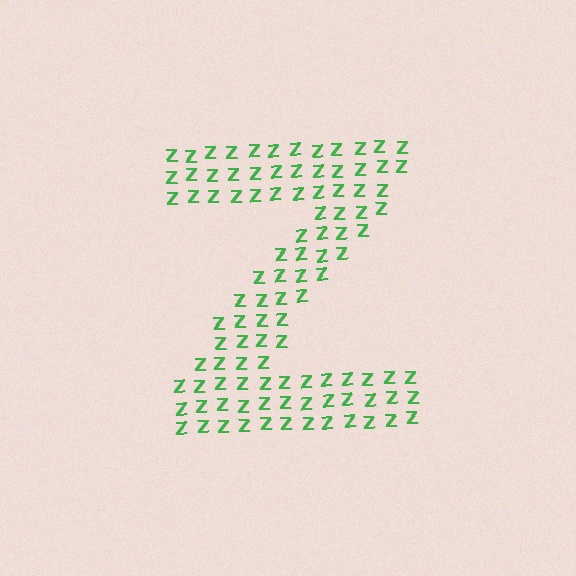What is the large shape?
The large shape is the letter Z.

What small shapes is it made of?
It is made of small letter Z's.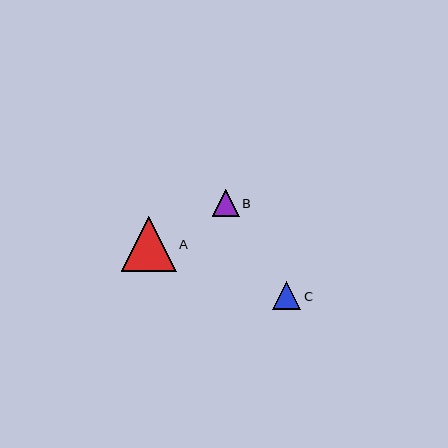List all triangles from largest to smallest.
From largest to smallest: A, C, B.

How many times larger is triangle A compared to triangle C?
Triangle A is approximately 1.9 times the size of triangle C.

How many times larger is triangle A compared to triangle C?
Triangle A is approximately 1.9 times the size of triangle C.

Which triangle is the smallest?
Triangle B is the smallest with a size of approximately 27 pixels.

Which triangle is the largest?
Triangle A is the largest with a size of approximately 55 pixels.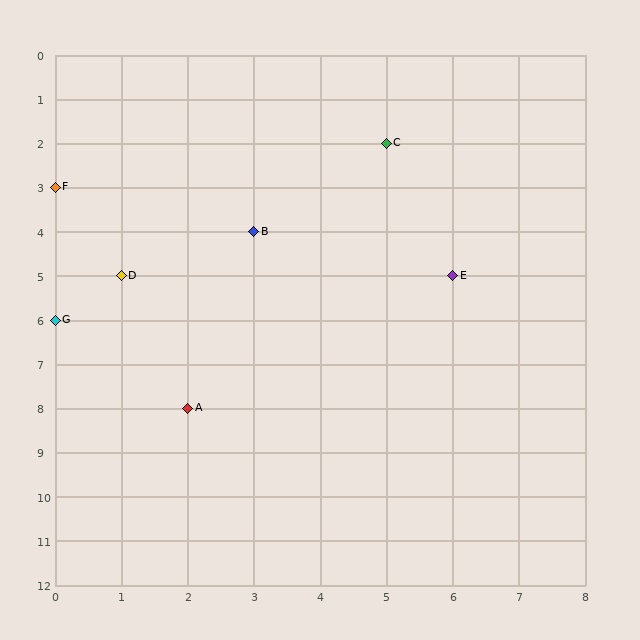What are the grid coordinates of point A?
Point A is at grid coordinates (2, 8).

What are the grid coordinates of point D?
Point D is at grid coordinates (1, 5).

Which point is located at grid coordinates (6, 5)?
Point E is at (6, 5).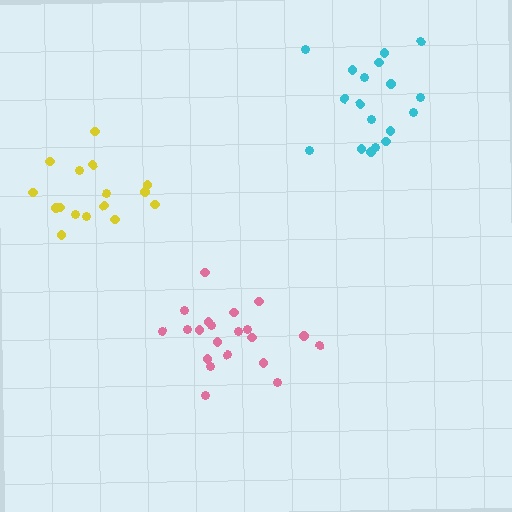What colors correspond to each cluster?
The clusters are colored: cyan, pink, yellow.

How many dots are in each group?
Group 1: 18 dots, Group 2: 21 dots, Group 3: 16 dots (55 total).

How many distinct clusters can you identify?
There are 3 distinct clusters.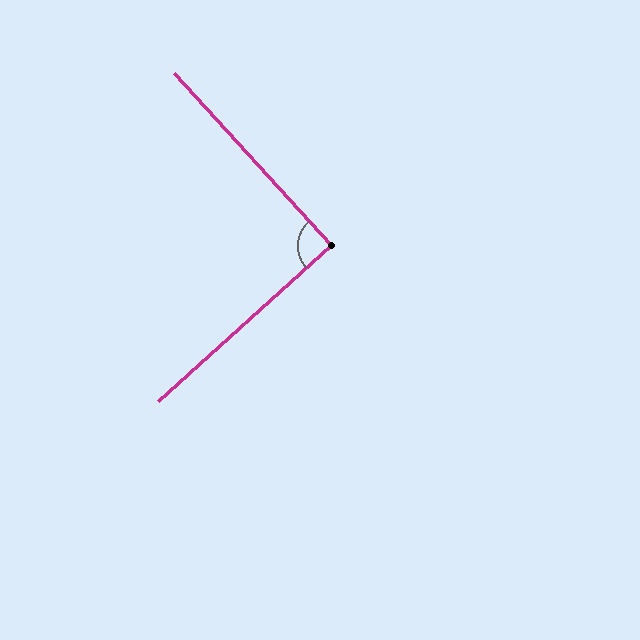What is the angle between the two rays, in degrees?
Approximately 90 degrees.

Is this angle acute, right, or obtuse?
It is approximately a right angle.